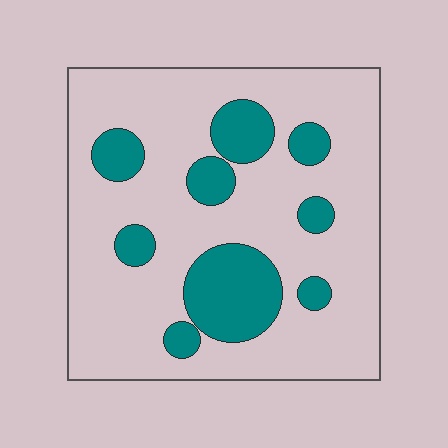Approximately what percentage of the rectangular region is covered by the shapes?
Approximately 20%.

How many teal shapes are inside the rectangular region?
9.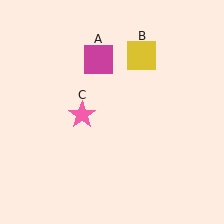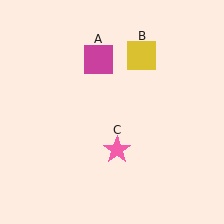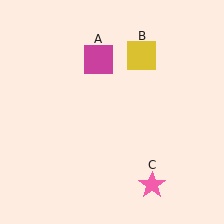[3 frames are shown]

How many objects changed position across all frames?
1 object changed position: pink star (object C).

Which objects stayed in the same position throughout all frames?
Magenta square (object A) and yellow square (object B) remained stationary.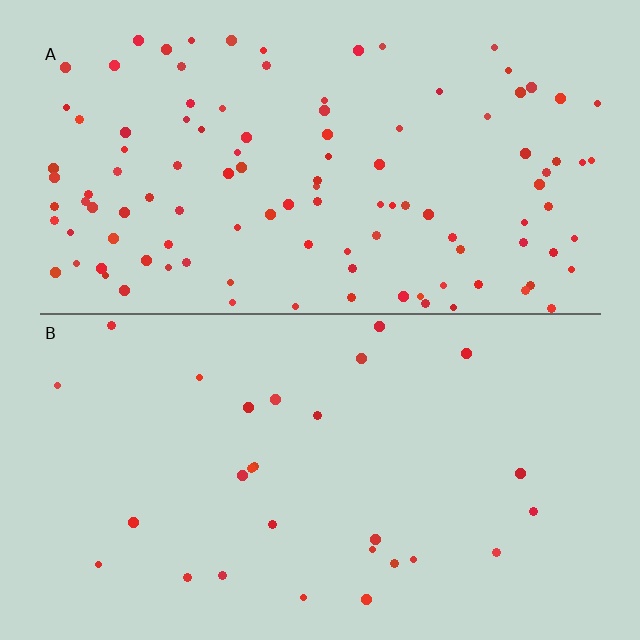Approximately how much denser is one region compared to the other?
Approximately 4.1× — region A over region B.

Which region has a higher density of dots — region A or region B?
A (the top).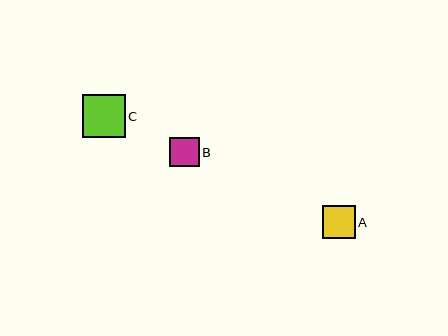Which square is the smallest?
Square B is the smallest with a size of approximately 29 pixels.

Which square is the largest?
Square C is the largest with a size of approximately 43 pixels.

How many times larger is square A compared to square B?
Square A is approximately 1.1 times the size of square B.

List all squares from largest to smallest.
From largest to smallest: C, A, B.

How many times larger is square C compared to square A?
Square C is approximately 1.3 times the size of square A.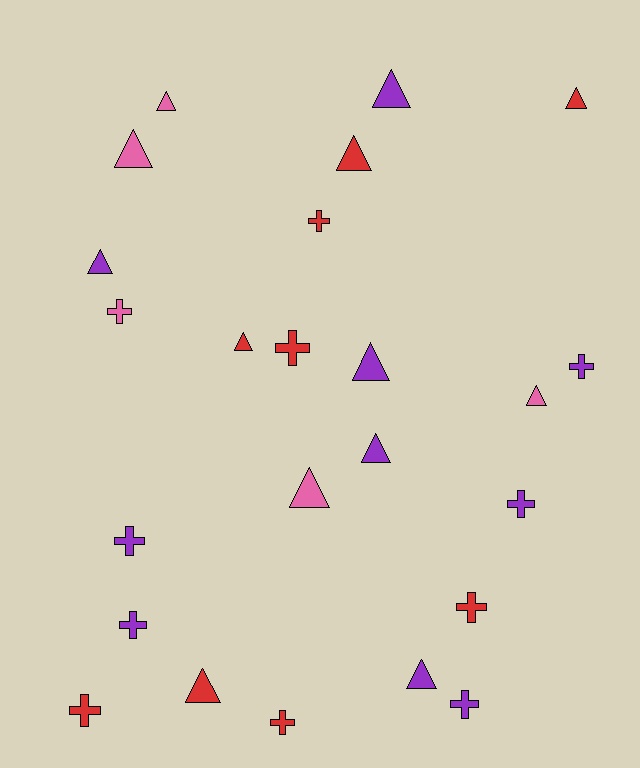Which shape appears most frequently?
Triangle, with 13 objects.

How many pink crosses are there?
There is 1 pink cross.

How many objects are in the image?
There are 24 objects.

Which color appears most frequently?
Purple, with 10 objects.